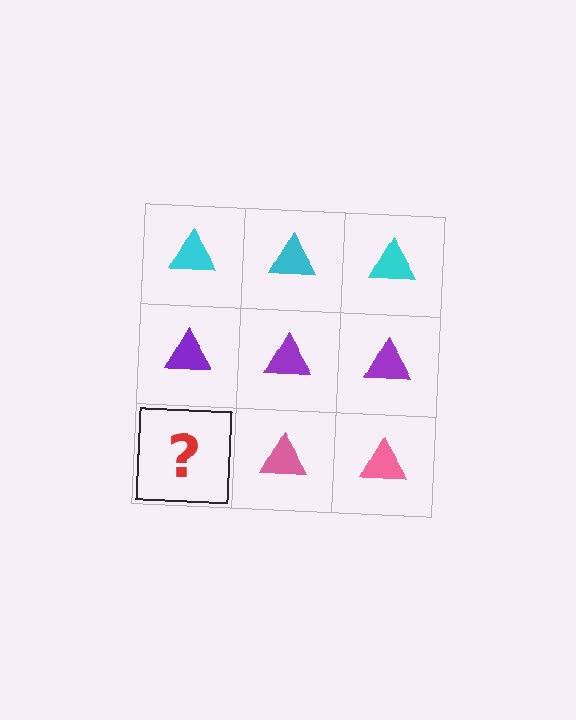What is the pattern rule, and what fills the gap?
The rule is that each row has a consistent color. The gap should be filled with a pink triangle.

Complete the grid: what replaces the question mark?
The question mark should be replaced with a pink triangle.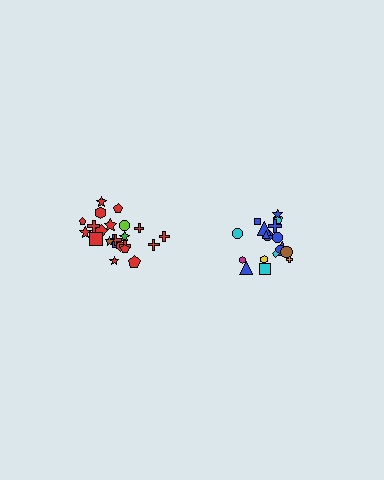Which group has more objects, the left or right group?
The left group.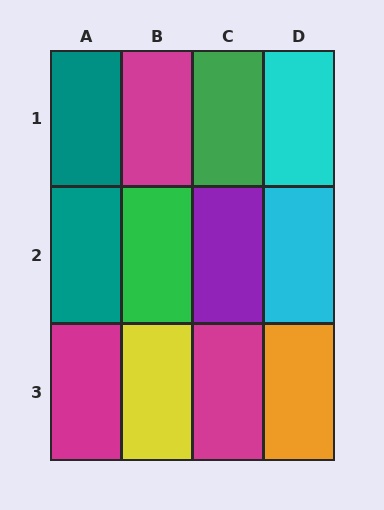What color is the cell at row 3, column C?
Magenta.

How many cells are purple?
1 cell is purple.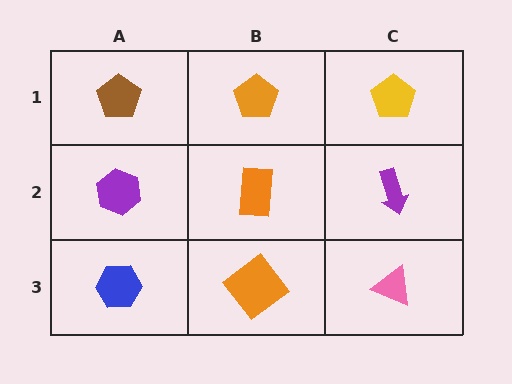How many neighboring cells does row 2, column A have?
3.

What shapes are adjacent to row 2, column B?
An orange pentagon (row 1, column B), an orange diamond (row 3, column B), a purple hexagon (row 2, column A), a purple arrow (row 2, column C).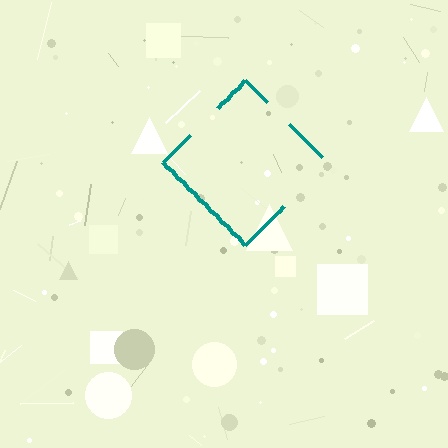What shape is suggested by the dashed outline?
The dashed outline suggests a diamond.